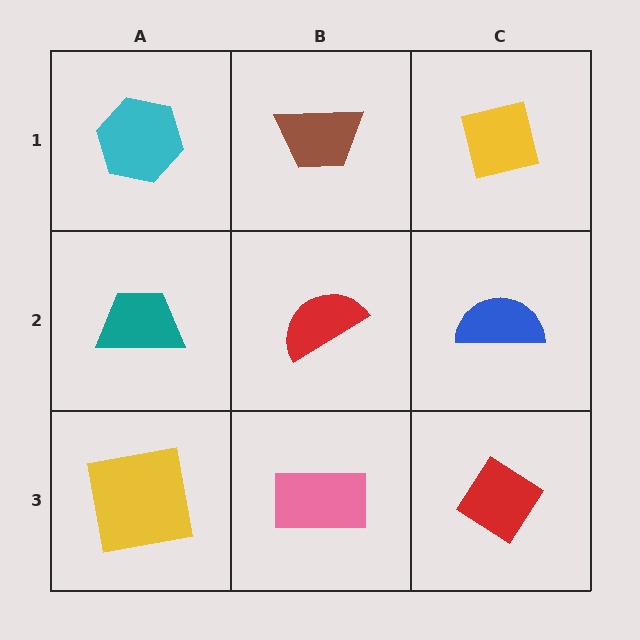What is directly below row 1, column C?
A blue semicircle.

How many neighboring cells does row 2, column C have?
3.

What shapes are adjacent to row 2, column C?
A yellow square (row 1, column C), a red diamond (row 3, column C), a red semicircle (row 2, column B).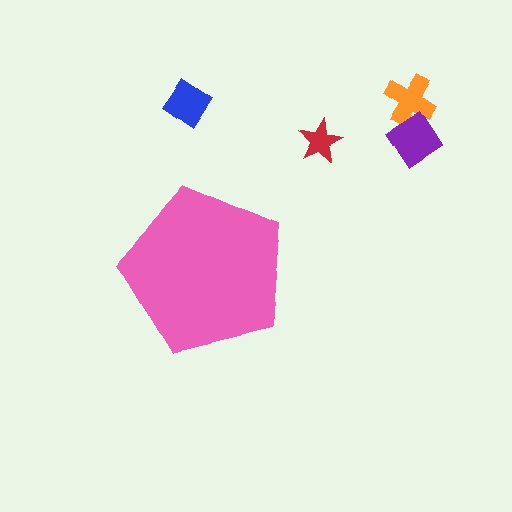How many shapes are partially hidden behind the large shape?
0 shapes are partially hidden.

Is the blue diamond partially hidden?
No, the blue diamond is fully visible.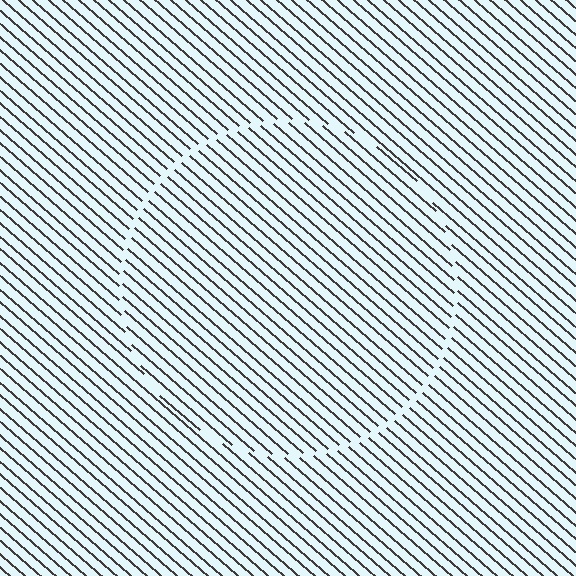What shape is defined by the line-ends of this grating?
An illusory circle. The interior of the shape contains the same grating, shifted by half a period — the contour is defined by the phase discontinuity where line-ends from the inner and outer gratings abut.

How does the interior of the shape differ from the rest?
The interior of the shape contains the same grating, shifted by half a period — the contour is defined by the phase discontinuity where line-ends from the inner and outer gratings abut.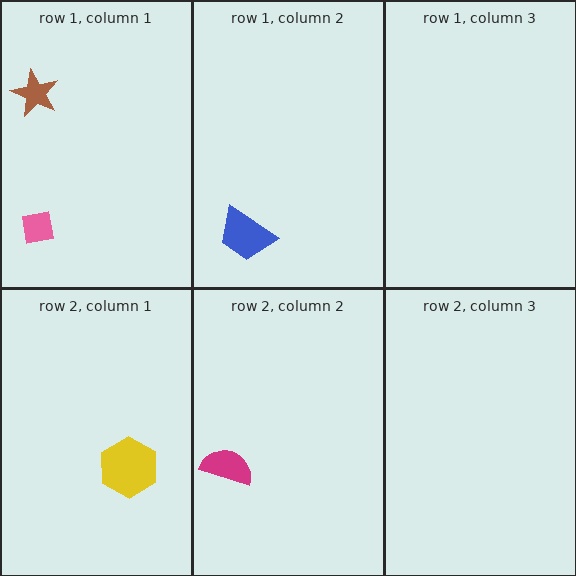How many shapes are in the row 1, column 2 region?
1.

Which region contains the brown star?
The row 1, column 1 region.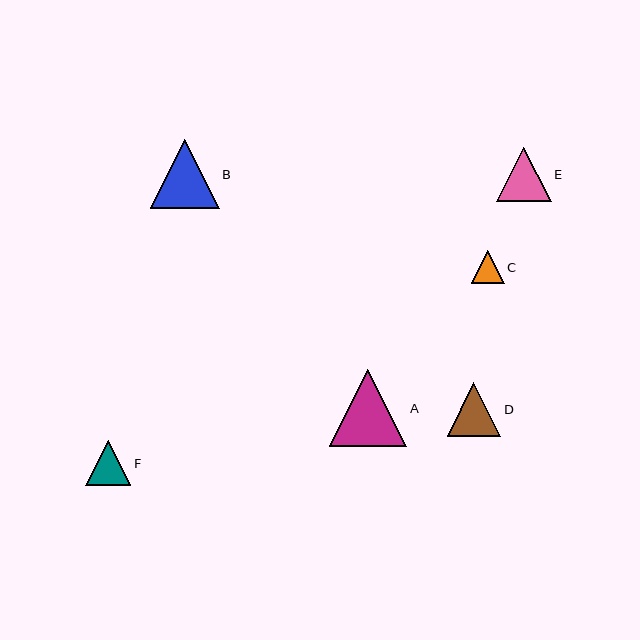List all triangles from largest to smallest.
From largest to smallest: A, B, E, D, F, C.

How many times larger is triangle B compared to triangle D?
Triangle B is approximately 1.3 times the size of triangle D.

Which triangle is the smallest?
Triangle C is the smallest with a size of approximately 33 pixels.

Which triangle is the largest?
Triangle A is the largest with a size of approximately 77 pixels.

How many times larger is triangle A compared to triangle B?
Triangle A is approximately 1.1 times the size of triangle B.